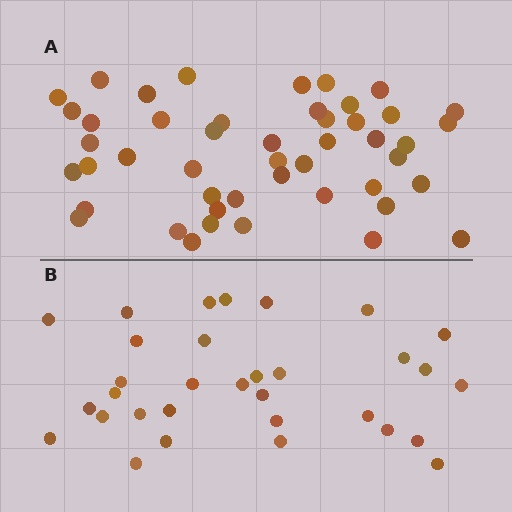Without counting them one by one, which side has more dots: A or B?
Region A (the top region) has more dots.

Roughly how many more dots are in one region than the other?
Region A has approximately 15 more dots than region B.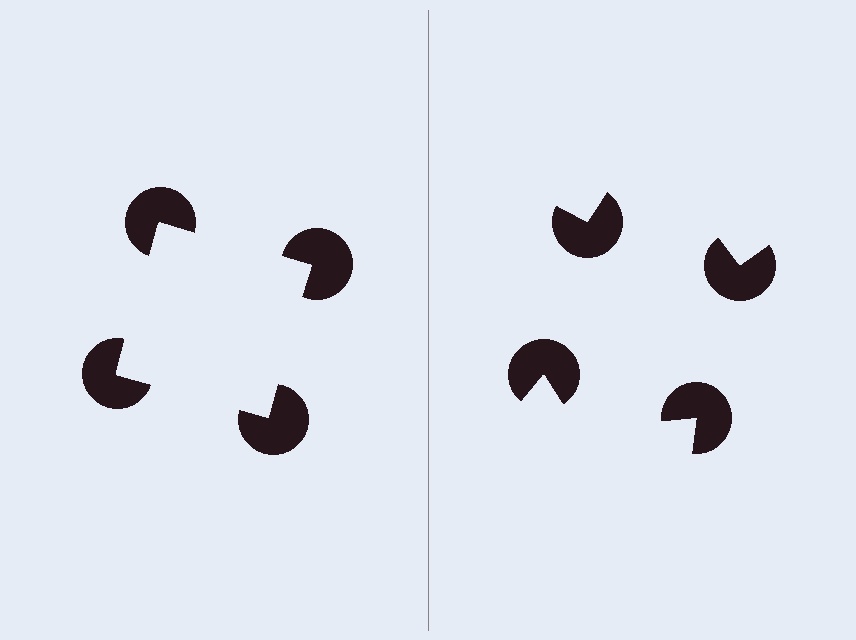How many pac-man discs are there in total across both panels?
8 — 4 on each side.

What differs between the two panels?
The pac-man discs are positioned identically on both sides; only the wedge orientations differ. On the left they align to a square; on the right they are misaligned.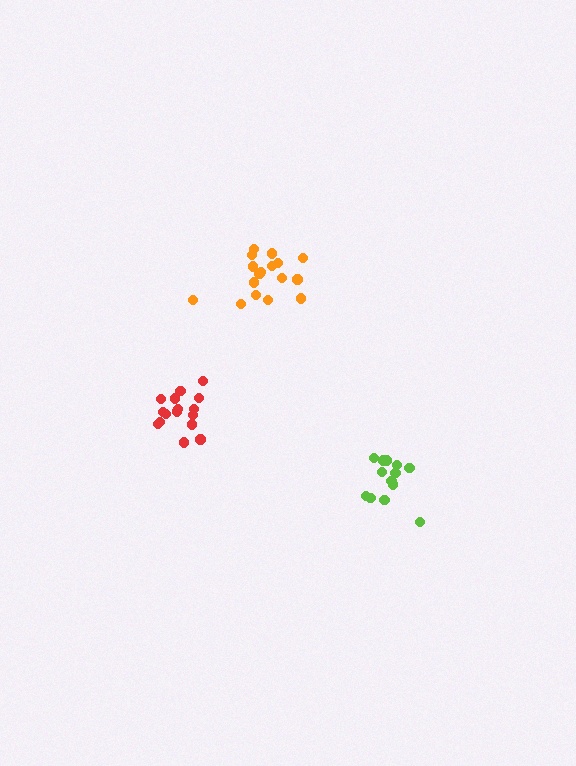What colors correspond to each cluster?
The clusters are colored: lime, red, orange.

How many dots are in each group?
Group 1: 13 dots, Group 2: 16 dots, Group 3: 17 dots (46 total).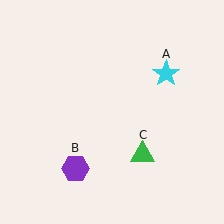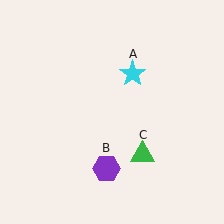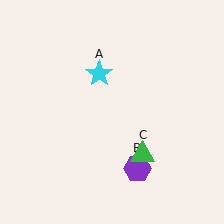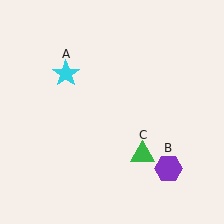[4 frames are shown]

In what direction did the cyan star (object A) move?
The cyan star (object A) moved left.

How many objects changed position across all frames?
2 objects changed position: cyan star (object A), purple hexagon (object B).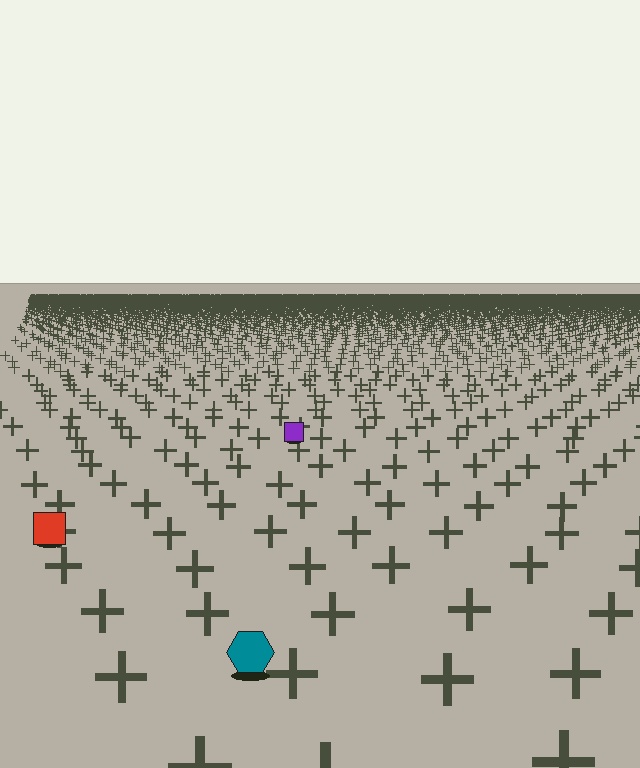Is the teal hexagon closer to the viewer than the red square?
Yes. The teal hexagon is closer — you can tell from the texture gradient: the ground texture is coarser near it.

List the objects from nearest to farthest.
From nearest to farthest: the teal hexagon, the red square, the purple square.